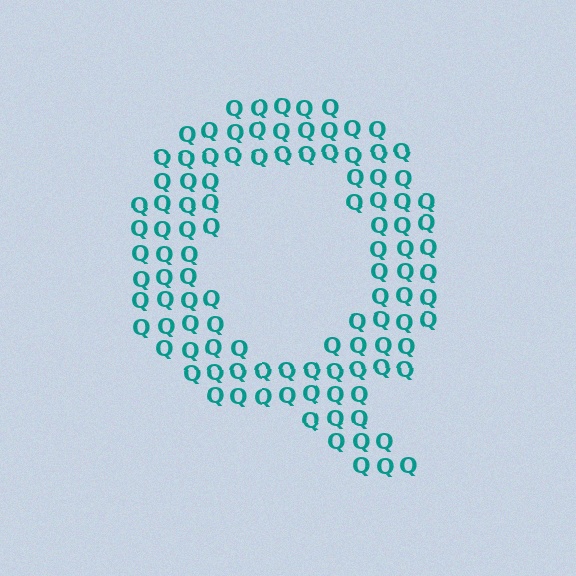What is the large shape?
The large shape is the letter Q.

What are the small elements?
The small elements are letter Q's.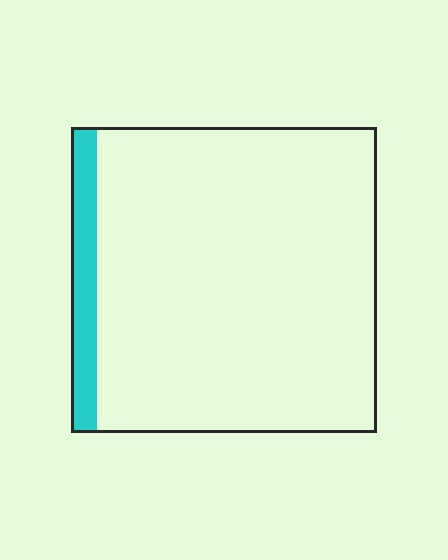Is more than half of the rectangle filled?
No.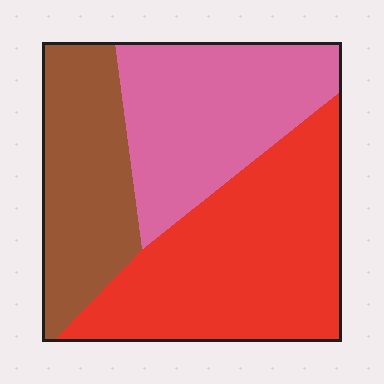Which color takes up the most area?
Red, at roughly 45%.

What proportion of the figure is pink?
Pink covers around 30% of the figure.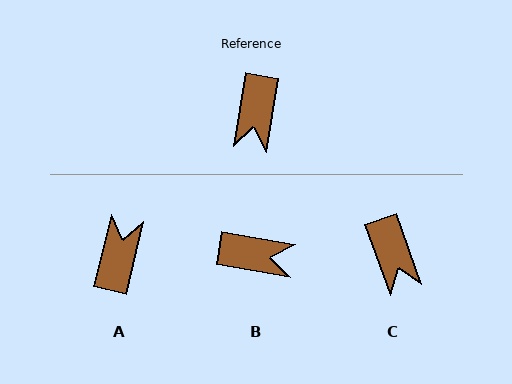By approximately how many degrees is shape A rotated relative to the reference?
Approximately 175 degrees counter-clockwise.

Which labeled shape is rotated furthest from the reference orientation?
A, about 175 degrees away.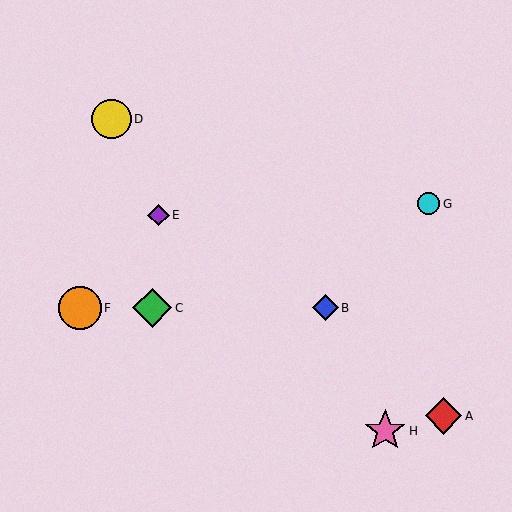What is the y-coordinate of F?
Object F is at y≈308.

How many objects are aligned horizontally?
3 objects (B, C, F) are aligned horizontally.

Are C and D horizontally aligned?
No, C is at y≈308 and D is at y≈119.